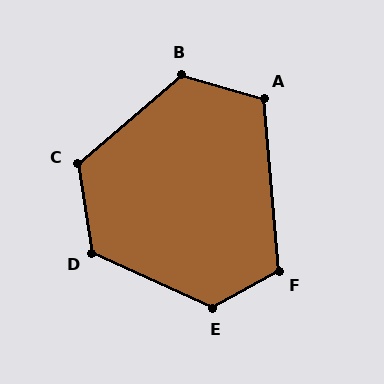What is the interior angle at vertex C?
Approximately 122 degrees (obtuse).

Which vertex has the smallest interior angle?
A, at approximately 111 degrees.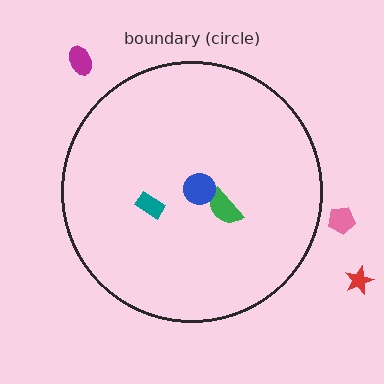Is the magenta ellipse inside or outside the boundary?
Outside.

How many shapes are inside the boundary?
3 inside, 3 outside.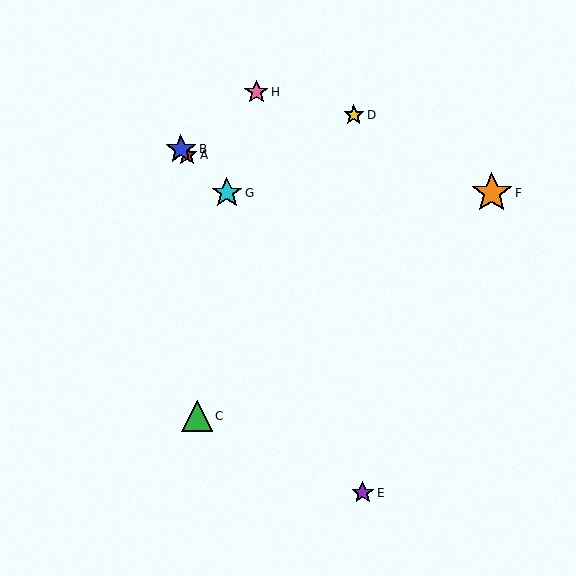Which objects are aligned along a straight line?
Objects A, B, G are aligned along a straight line.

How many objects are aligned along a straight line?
3 objects (A, B, G) are aligned along a straight line.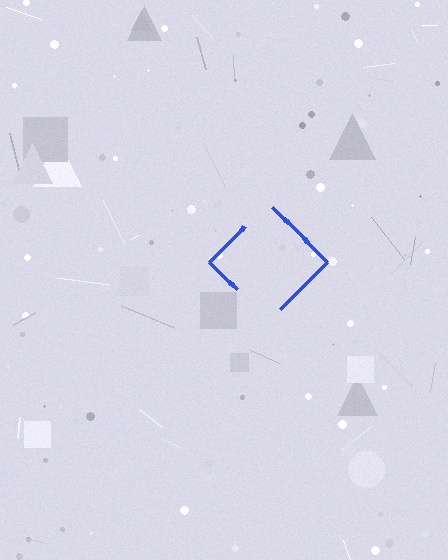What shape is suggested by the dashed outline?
The dashed outline suggests a diamond.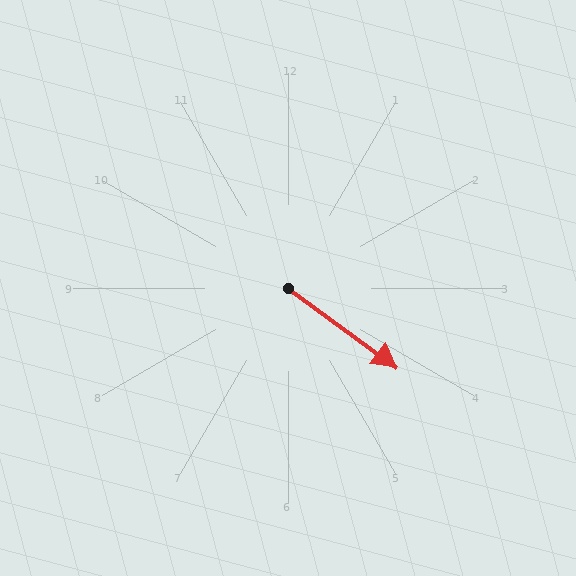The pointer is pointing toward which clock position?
Roughly 4 o'clock.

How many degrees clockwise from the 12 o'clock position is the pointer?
Approximately 126 degrees.